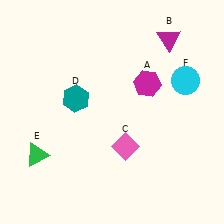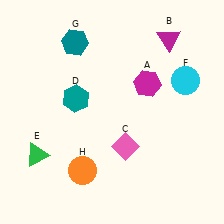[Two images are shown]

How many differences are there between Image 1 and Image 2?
There are 2 differences between the two images.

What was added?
A teal hexagon (G), an orange circle (H) were added in Image 2.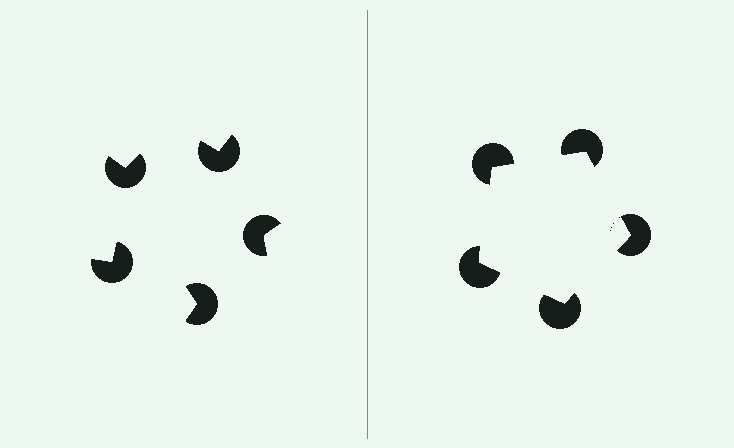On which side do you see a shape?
An illusory pentagon appears on the right side. On the left side the wedge cuts are rotated, so no coherent shape forms.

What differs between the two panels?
The pac-man discs are positioned identically on both sides; only the wedge orientations differ. On the right they align to a pentagon; on the left they are misaligned.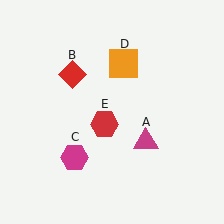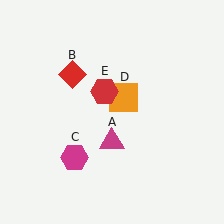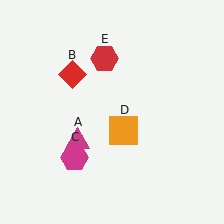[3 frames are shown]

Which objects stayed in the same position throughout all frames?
Red diamond (object B) and magenta hexagon (object C) remained stationary.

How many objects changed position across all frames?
3 objects changed position: magenta triangle (object A), orange square (object D), red hexagon (object E).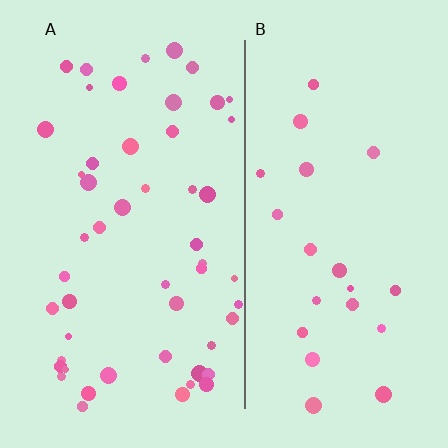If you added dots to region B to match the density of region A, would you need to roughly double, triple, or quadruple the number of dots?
Approximately double.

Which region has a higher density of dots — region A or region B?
A (the left).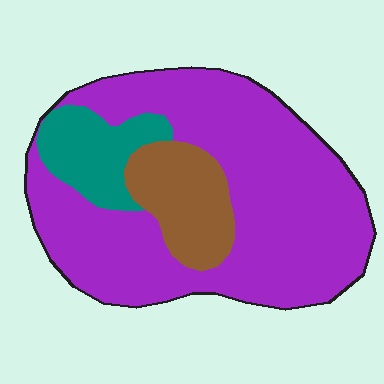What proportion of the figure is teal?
Teal covers around 15% of the figure.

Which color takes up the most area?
Purple, at roughly 70%.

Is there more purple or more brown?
Purple.